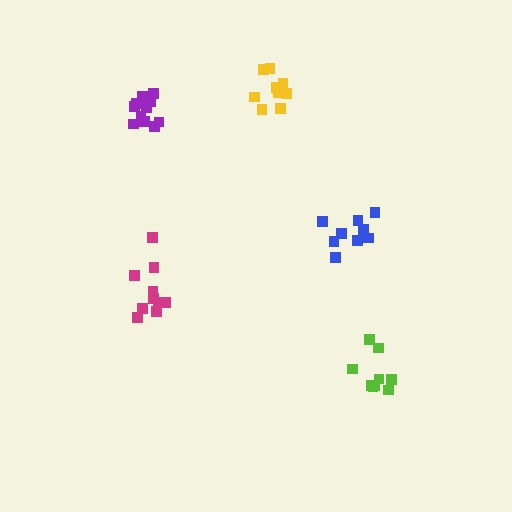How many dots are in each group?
Group 1: 9 dots, Group 2: 10 dots, Group 3: 10 dots, Group 4: 9 dots, Group 5: 11 dots (49 total).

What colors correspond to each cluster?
The clusters are colored: blue, yellow, magenta, lime, purple.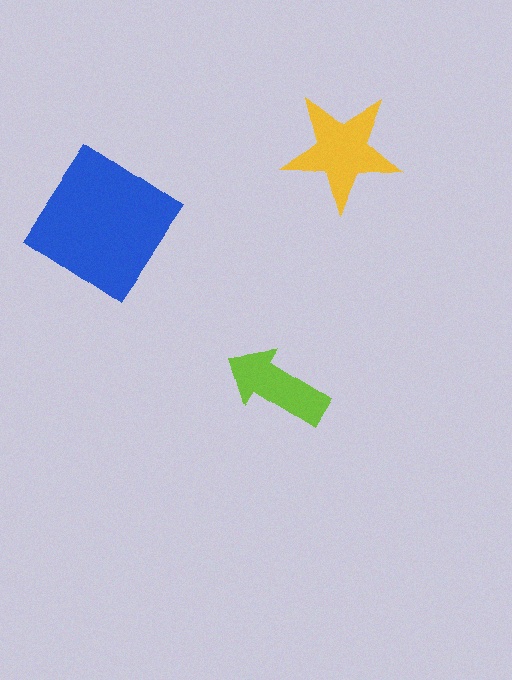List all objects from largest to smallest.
The blue diamond, the yellow star, the lime arrow.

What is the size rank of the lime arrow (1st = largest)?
3rd.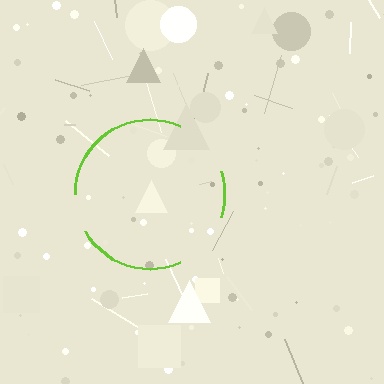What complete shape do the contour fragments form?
The contour fragments form a circle.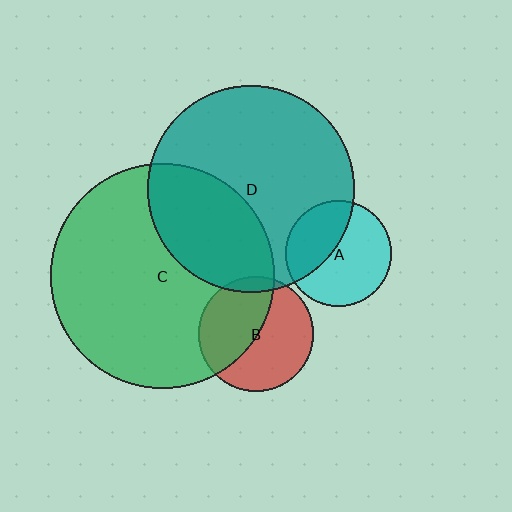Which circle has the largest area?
Circle C (green).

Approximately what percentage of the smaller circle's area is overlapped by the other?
Approximately 40%.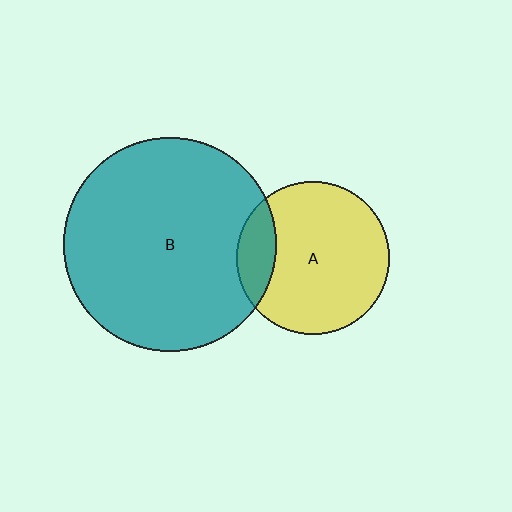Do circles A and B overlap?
Yes.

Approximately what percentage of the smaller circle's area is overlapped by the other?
Approximately 15%.